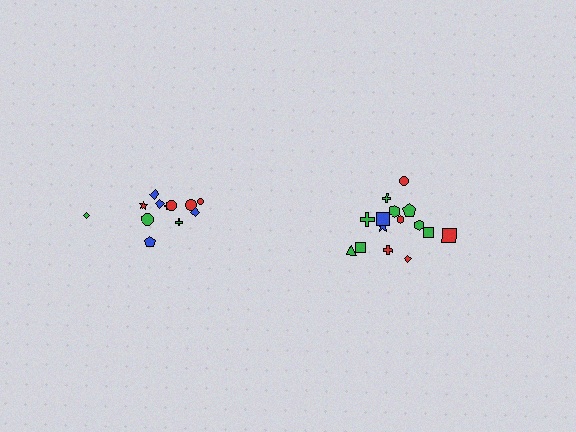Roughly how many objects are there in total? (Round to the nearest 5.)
Roughly 25 objects in total.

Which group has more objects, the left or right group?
The right group.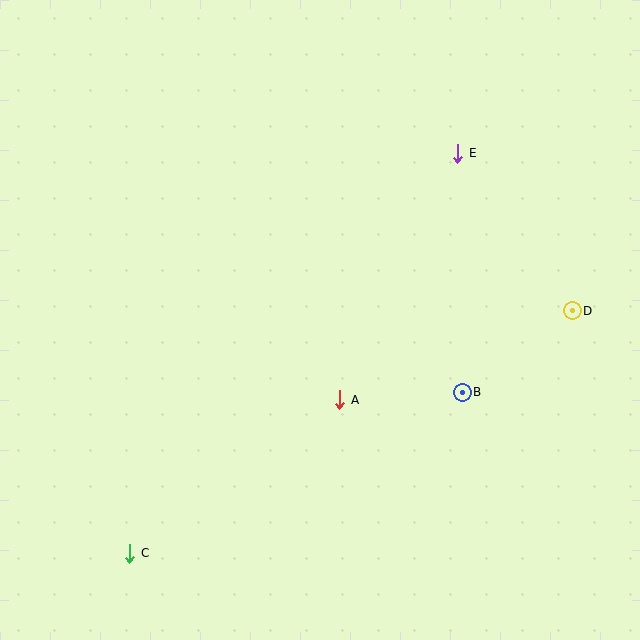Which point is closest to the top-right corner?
Point E is closest to the top-right corner.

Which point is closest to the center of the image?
Point A at (340, 400) is closest to the center.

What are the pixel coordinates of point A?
Point A is at (340, 400).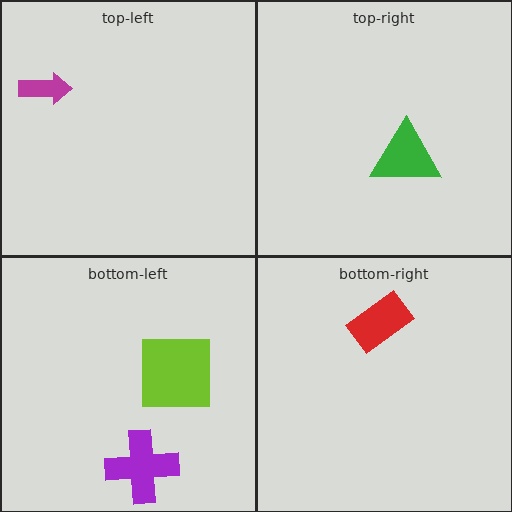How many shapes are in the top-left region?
1.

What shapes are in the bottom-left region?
The lime square, the purple cross.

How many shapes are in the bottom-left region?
2.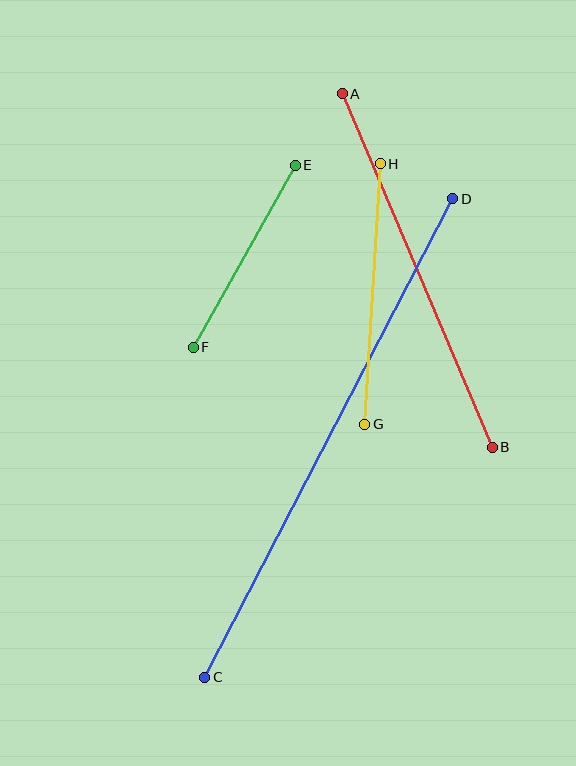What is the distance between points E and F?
The distance is approximately 209 pixels.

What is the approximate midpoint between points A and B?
The midpoint is at approximately (417, 270) pixels.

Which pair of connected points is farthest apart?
Points C and D are farthest apart.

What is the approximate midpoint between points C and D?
The midpoint is at approximately (329, 438) pixels.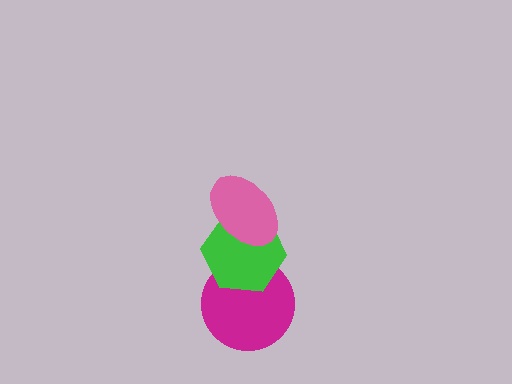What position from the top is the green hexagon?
The green hexagon is 2nd from the top.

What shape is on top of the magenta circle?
The green hexagon is on top of the magenta circle.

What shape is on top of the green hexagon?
The pink ellipse is on top of the green hexagon.